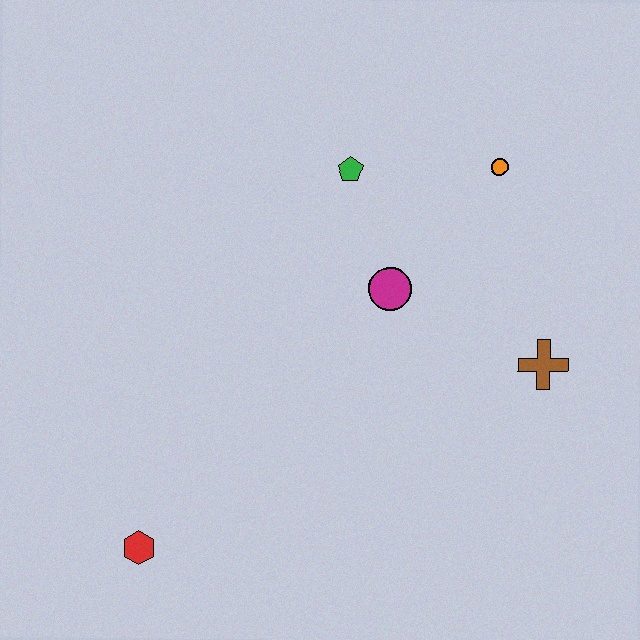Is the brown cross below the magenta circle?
Yes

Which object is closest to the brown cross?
The magenta circle is closest to the brown cross.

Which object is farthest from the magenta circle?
The red hexagon is farthest from the magenta circle.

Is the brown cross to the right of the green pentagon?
Yes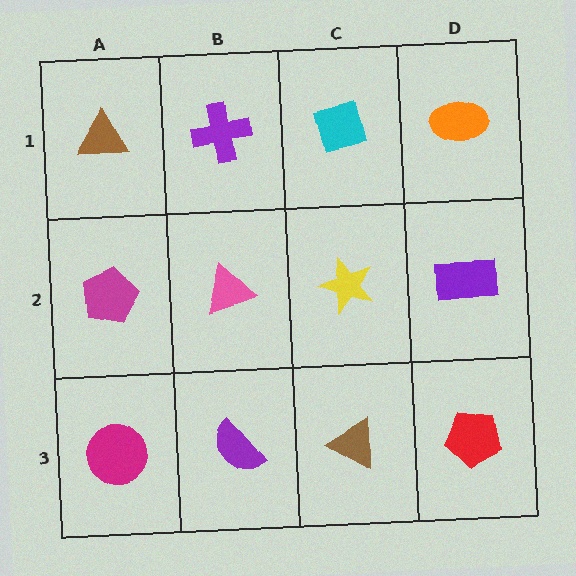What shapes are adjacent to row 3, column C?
A yellow star (row 2, column C), a purple semicircle (row 3, column B), a red pentagon (row 3, column D).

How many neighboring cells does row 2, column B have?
4.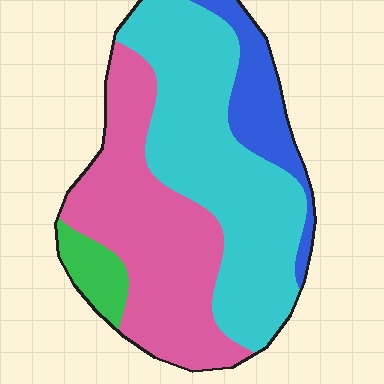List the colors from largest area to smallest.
From largest to smallest: cyan, pink, blue, green.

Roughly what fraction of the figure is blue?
Blue covers roughly 10% of the figure.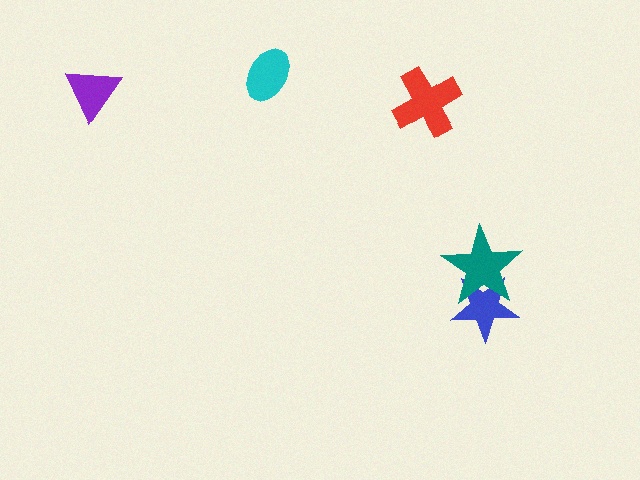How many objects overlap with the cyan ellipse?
0 objects overlap with the cyan ellipse.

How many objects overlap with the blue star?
1 object overlaps with the blue star.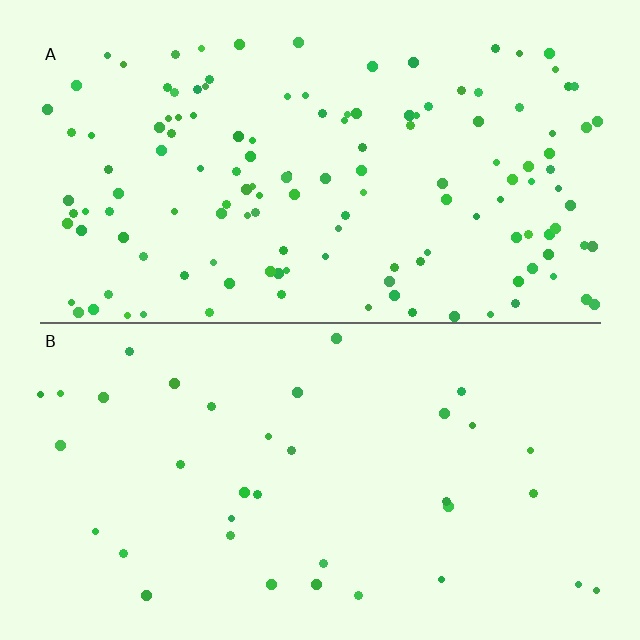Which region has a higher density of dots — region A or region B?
A (the top).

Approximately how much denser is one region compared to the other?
Approximately 3.8× — region A over region B.